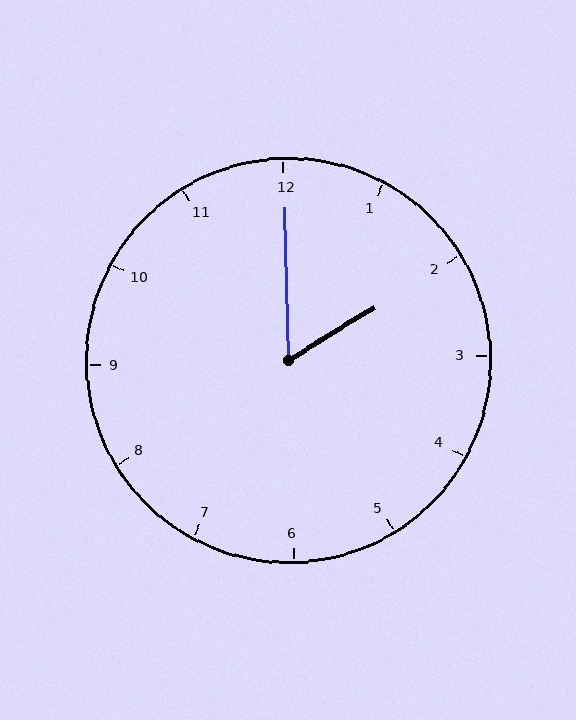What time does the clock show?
2:00.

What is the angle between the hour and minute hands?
Approximately 60 degrees.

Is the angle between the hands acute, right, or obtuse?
It is acute.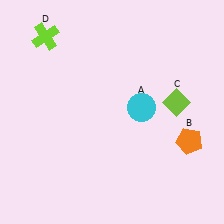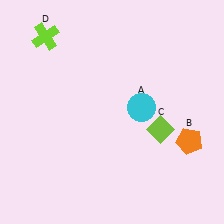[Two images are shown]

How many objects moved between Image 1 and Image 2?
1 object moved between the two images.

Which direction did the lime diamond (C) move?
The lime diamond (C) moved down.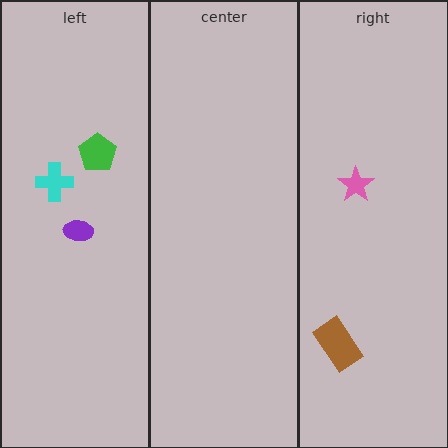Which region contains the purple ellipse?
The left region.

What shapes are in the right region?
The brown rectangle, the pink star.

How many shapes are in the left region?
3.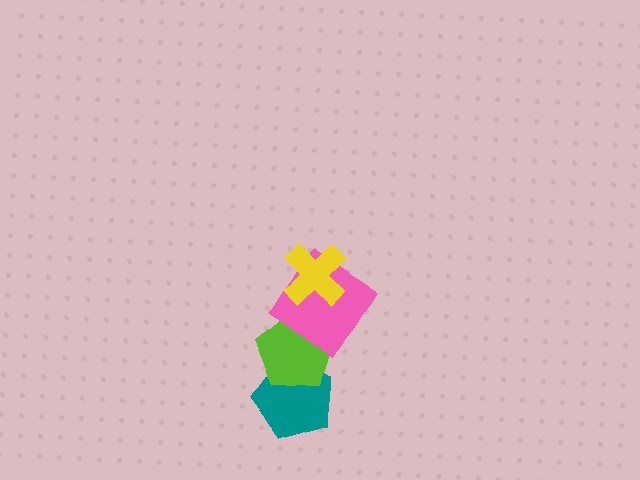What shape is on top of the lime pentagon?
The pink diamond is on top of the lime pentagon.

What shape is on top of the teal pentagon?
The lime pentagon is on top of the teal pentagon.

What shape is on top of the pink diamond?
The yellow cross is on top of the pink diamond.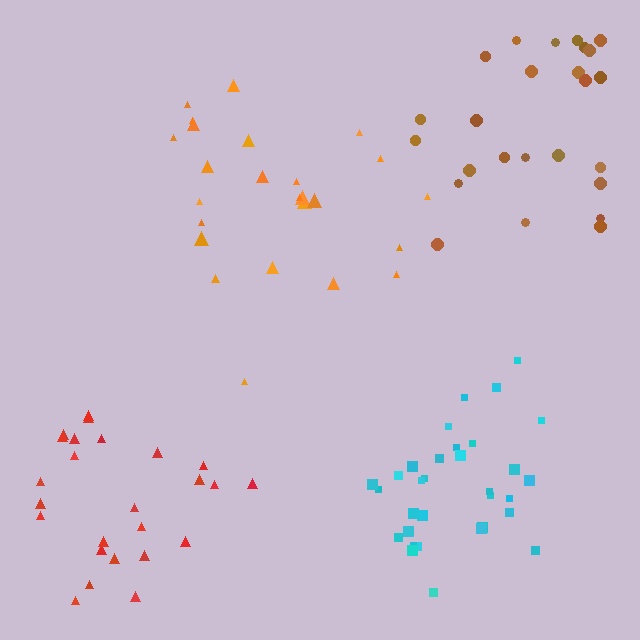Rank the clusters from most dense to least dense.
cyan, red, brown, orange.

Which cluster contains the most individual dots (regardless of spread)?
Cyan (32).